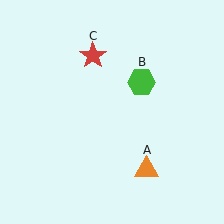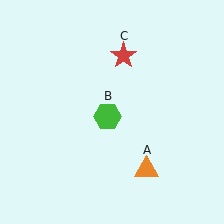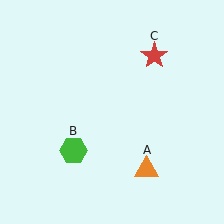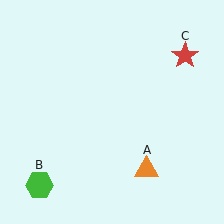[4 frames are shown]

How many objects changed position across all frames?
2 objects changed position: green hexagon (object B), red star (object C).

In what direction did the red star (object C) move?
The red star (object C) moved right.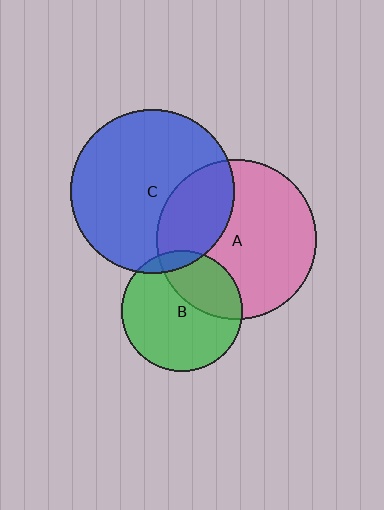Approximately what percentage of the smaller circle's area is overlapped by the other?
Approximately 10%.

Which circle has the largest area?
Circle C (blue).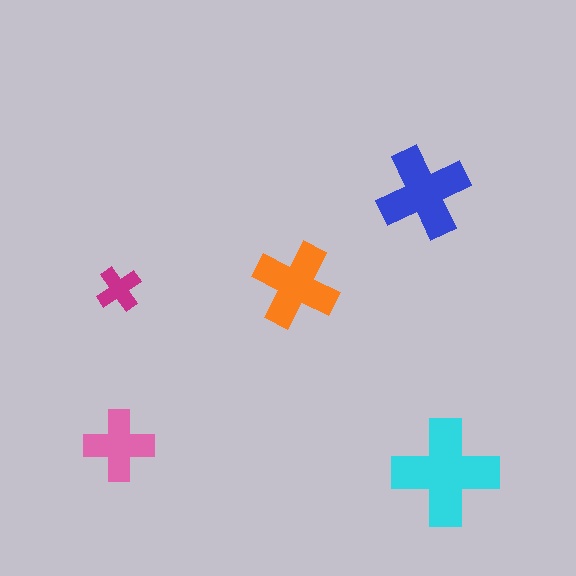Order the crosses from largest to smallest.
the cyan one, the blue one, the orange one, the pink one, the magenta one.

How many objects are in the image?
There are 5 objects in the image.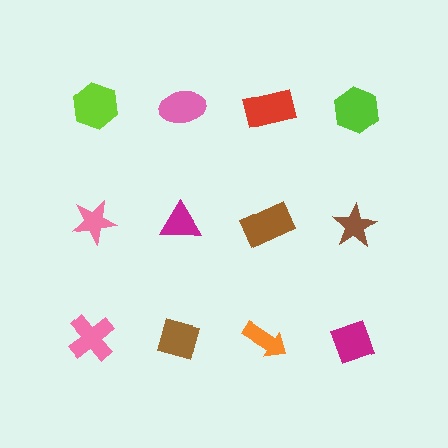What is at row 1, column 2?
A pink ellipse.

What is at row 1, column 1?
A lime hexagon.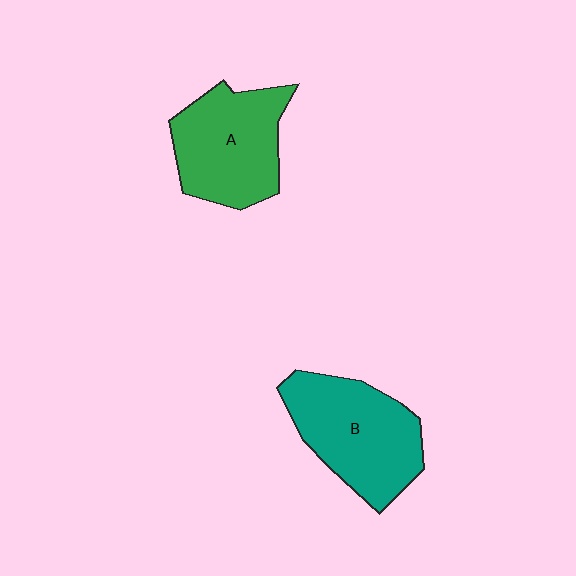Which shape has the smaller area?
Shape A (green).